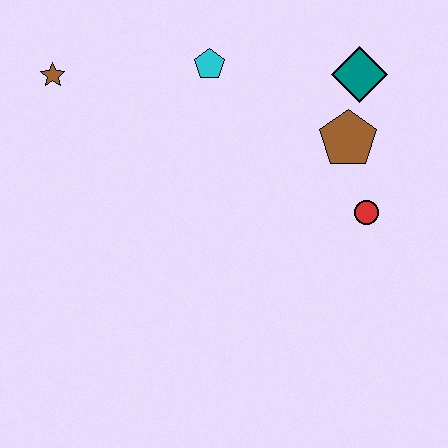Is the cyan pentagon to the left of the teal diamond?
Yes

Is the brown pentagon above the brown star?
No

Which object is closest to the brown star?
The cyan pentagon is closest to the brown star.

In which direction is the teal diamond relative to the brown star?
The teal diamond is to the right of the brown star.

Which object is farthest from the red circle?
The brown star is farthest from the red circle.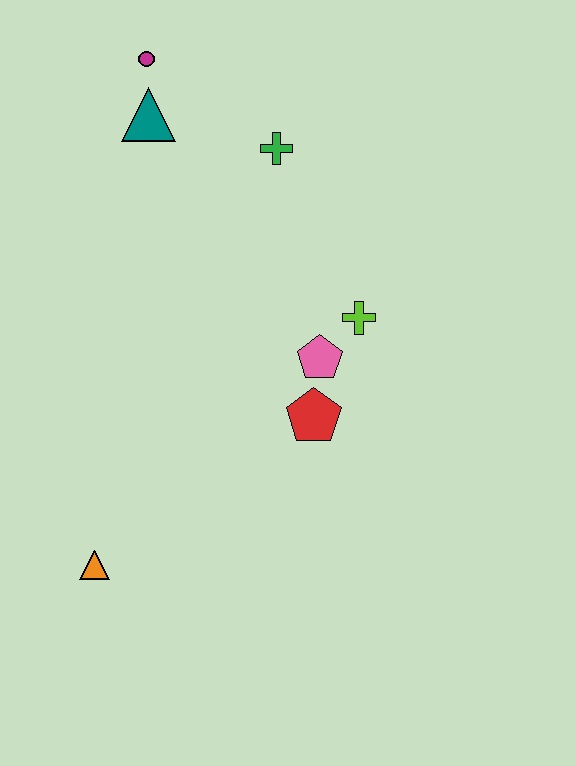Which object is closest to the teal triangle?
The magenta circle is closest to the teal triangle.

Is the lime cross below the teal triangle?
Yes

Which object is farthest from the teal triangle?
The orange triangle is farthest from the teal triangle.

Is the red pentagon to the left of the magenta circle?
No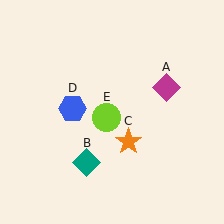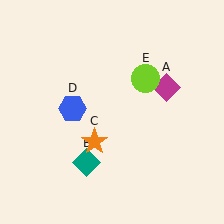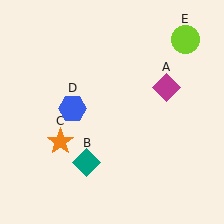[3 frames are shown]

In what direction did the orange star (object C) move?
The orange star (object C) moved left.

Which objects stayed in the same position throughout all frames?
Magenta diamond (object A) and teal diamond (object B) and blue hexagon (object D) remained stationary.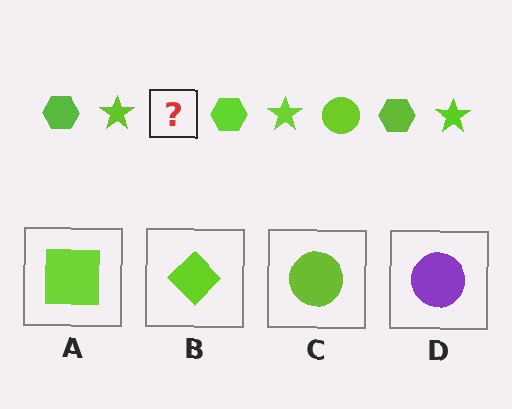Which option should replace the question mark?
Option C.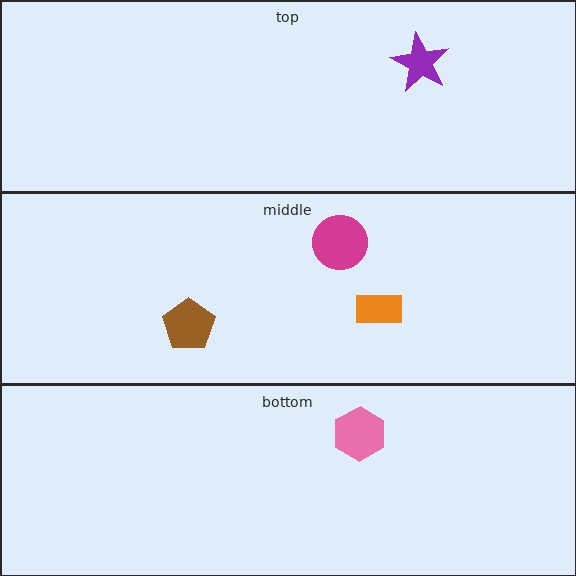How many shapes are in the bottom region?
1.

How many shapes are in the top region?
1.